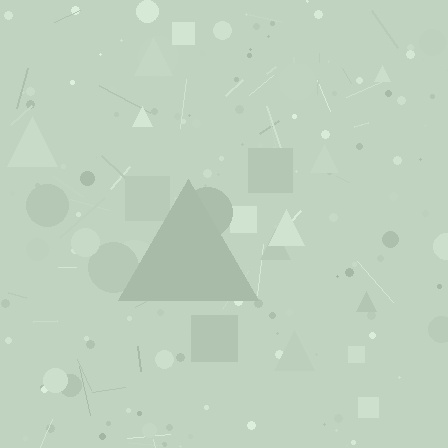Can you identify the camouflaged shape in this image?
The camouflaged shape is a triangle.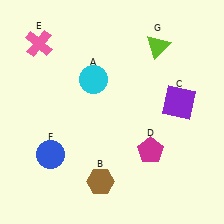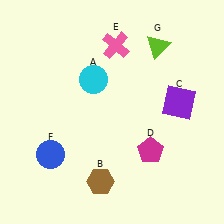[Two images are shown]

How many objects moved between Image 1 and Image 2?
1 object moved between the two images.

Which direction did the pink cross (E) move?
The pink cross (E) moved right.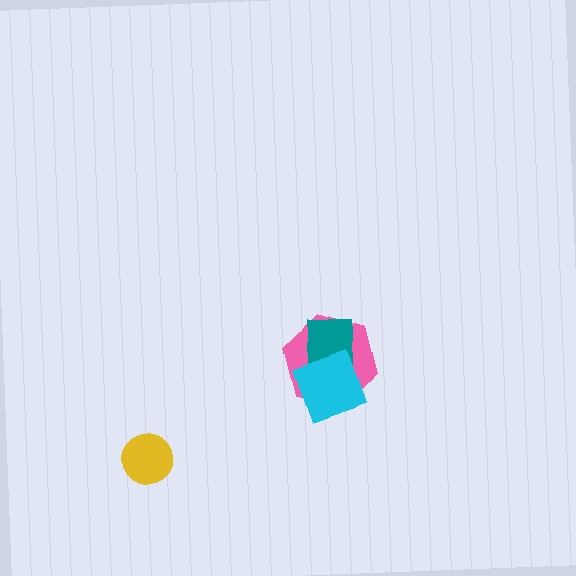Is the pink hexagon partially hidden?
Yes, it is partially covered by another shape.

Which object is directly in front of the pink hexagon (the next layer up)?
The teal square is directly in front of the pink hexagon.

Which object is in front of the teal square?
The cyan diamond is in front of the teal square.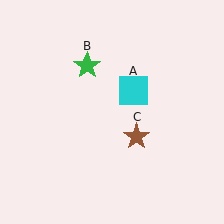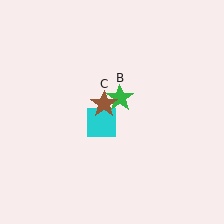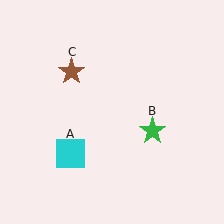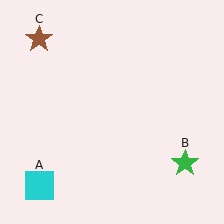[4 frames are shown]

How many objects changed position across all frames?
3 objects changed position: cyan square (object A), green star (object B), brown star (object C).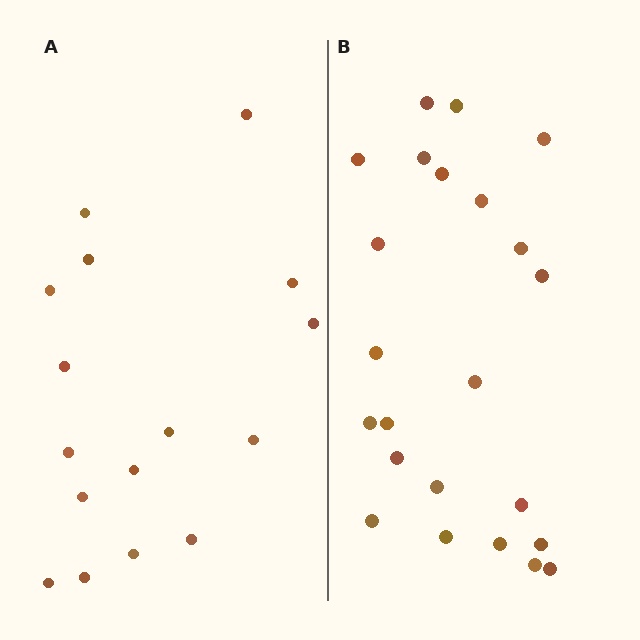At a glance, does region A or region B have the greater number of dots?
Region B (the right region) has more dots.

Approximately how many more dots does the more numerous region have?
Region B has roughly 8 or so more dots than region A.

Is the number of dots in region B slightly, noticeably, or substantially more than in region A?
Region B has noticeably more, but not dramatically so. The ratio is roughly 1.4 to 1.